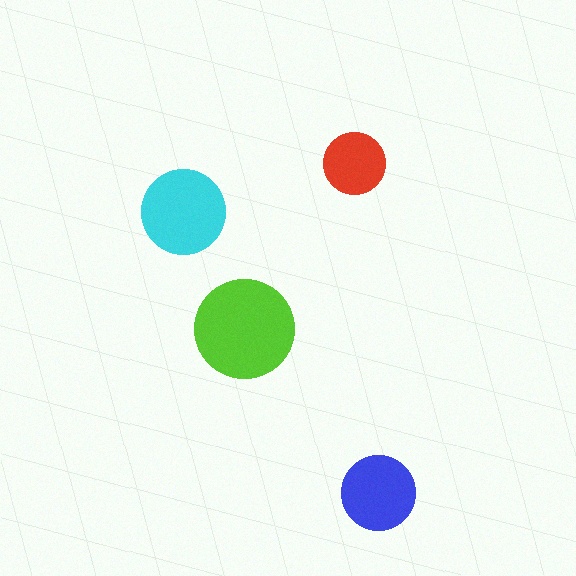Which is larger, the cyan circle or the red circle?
The cyan one.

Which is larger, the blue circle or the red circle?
The blue one.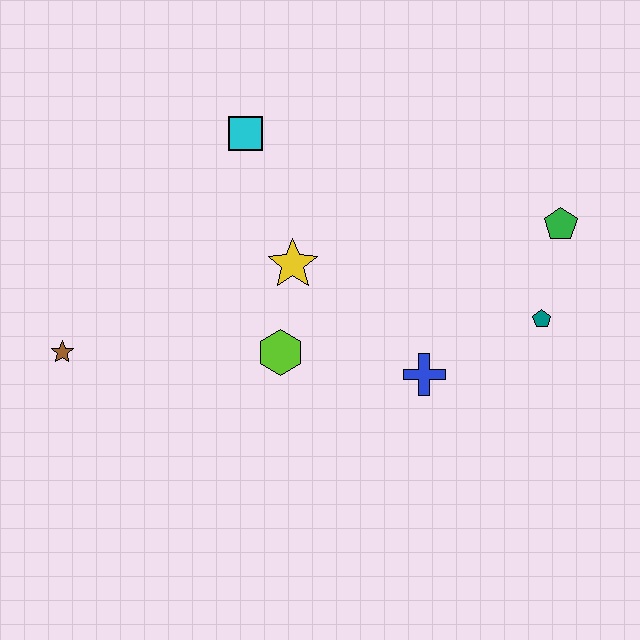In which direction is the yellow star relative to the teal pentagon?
The yellow star is to the left of the teal pentagon.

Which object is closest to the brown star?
The lime hexagon is closest to the brown star.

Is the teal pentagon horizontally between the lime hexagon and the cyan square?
No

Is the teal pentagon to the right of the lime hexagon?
Yes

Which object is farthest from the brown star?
The green pentagon is farthest from the brown star.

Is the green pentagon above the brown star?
Yes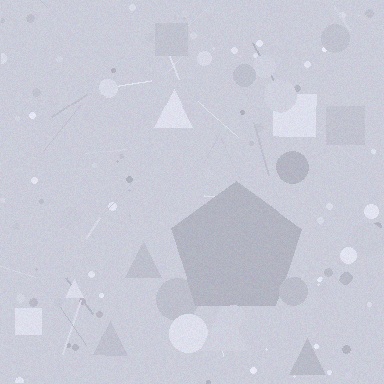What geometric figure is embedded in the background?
A pentagon is embedded in the background.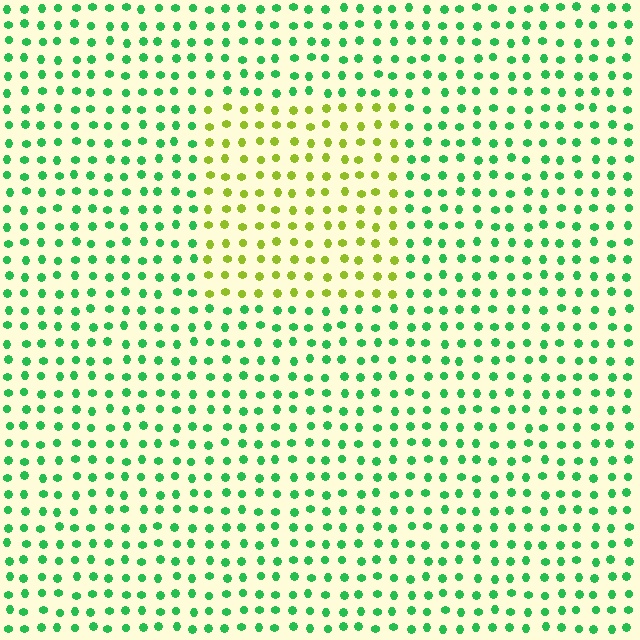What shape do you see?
I see a rectangle.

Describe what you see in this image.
The image is filled with small green elements in a uniform arrangement. A rectangle-shaped region is visible where the elements are tinted to a slightly different hue, forming a subtle color boundary.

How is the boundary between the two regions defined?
The boundary is defined purely by a slight shift in hue (about 58 degrees). Spacing, size, and orientation are identical on both sides.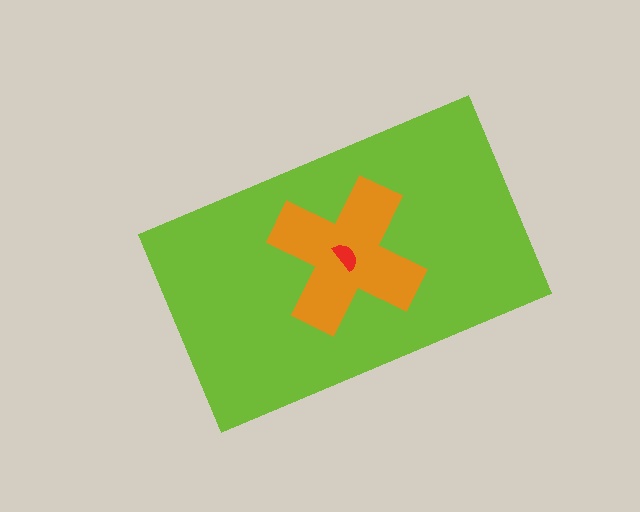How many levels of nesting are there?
3.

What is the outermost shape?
The lime rectangle.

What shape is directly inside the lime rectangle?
The orange cross.